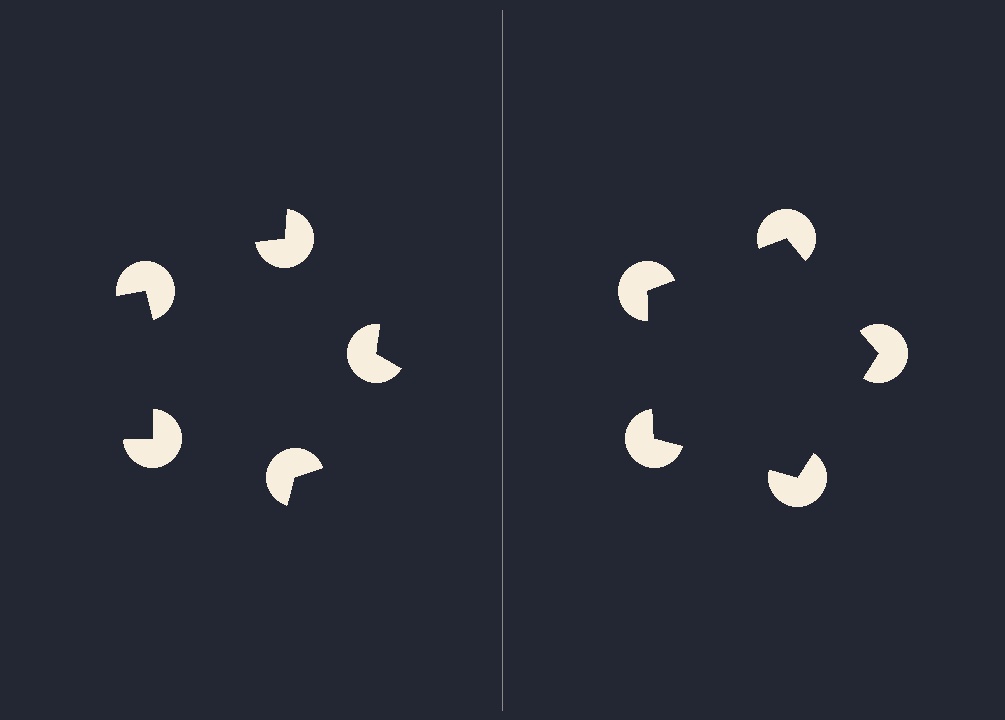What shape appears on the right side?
An illusory pentagon.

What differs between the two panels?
The pac-man discs are positioned identically on both sides; only the wedge orientations differ. On the right they align to a pentagon; on the left they are misaligned.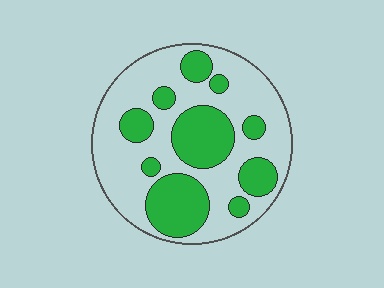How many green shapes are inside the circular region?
10.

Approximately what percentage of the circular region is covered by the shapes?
Approximately 35%.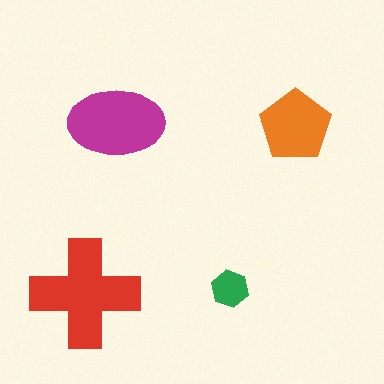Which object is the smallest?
The green hexagon.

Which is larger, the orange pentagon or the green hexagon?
The orange pentagon.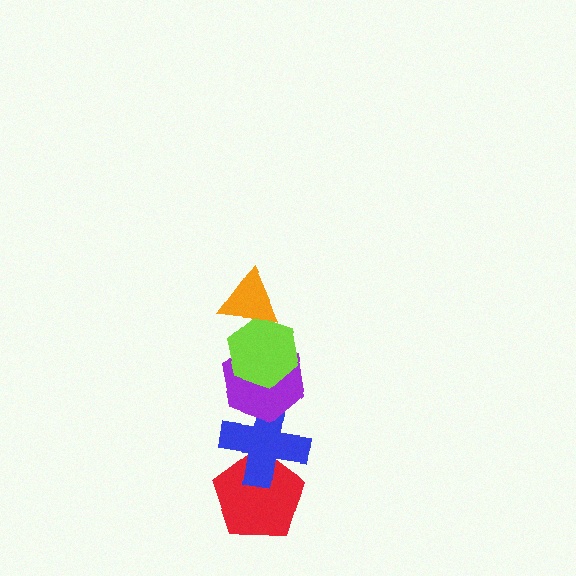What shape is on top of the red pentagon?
The blue cross is on top of the red pentagon.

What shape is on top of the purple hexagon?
The lime hexagon is on top of the purple hexagon.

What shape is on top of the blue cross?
The purple hexagon is on top of the blue cross.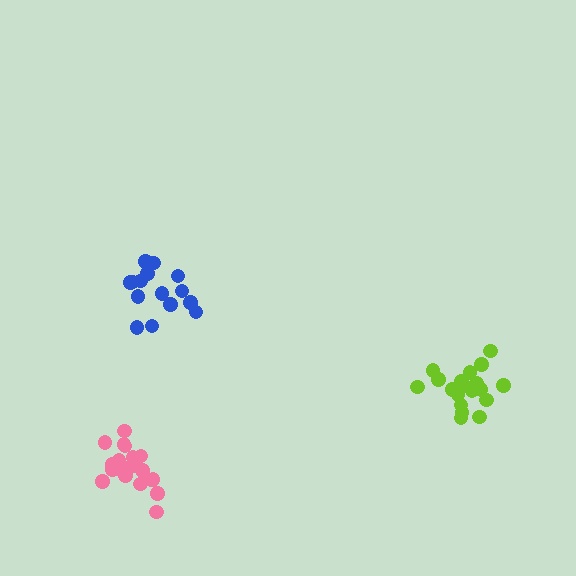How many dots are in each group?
Group 1: 19 dots, Group 2: 19 dots, Group 3: 15 dots (53 total).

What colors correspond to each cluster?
The clusters are colored: lime, pink, blue.